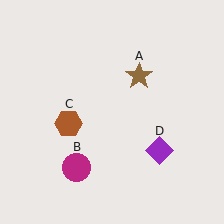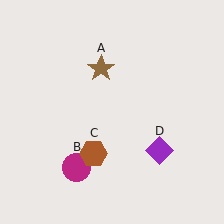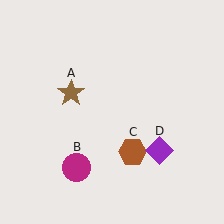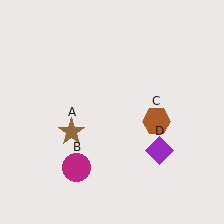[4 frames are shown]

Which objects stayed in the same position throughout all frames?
Magenta circle (object B) and purple diamond (object D) remained stationary.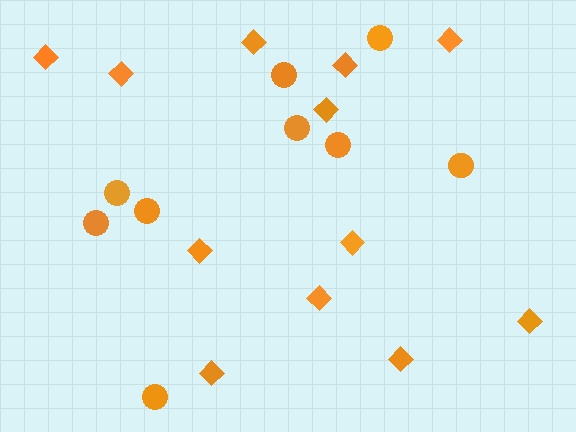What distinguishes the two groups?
There are 2 groups: one group of diamonds (12) and one group of circles (9).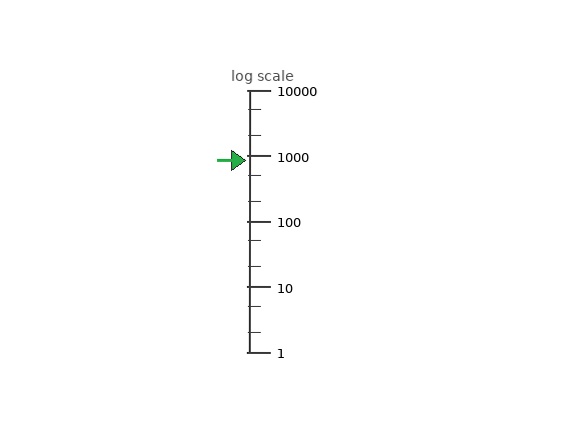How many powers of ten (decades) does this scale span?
The scale spans 4 decades, from 1 to 10000.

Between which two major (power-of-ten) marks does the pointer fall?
The pointer is between 100 and 1000.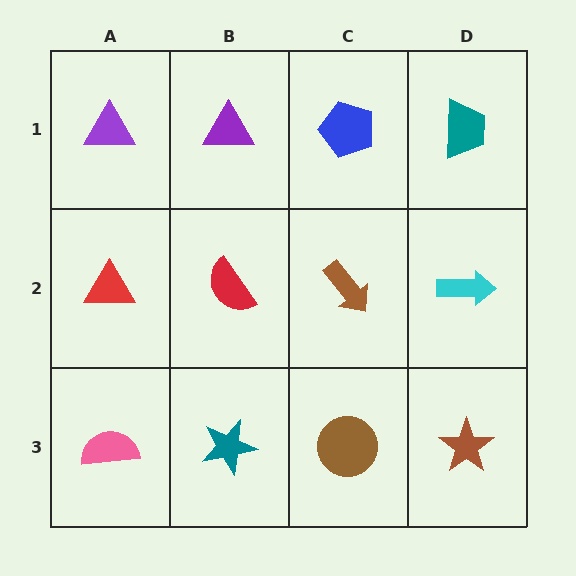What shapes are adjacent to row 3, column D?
A cyan arrow (row 2, column D), a brown circle (row 3, column C).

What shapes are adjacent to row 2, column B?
A purple triangle (row 1, column B), a teal star (row 3, column B), a red triangle (row 2, column A), a brown arrow (row 2, column C).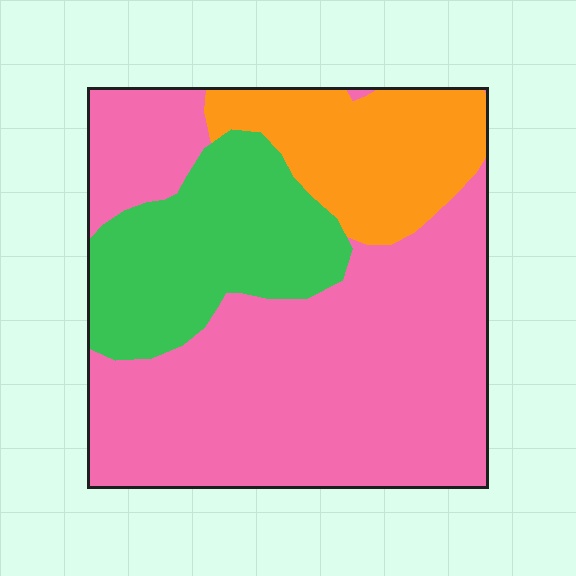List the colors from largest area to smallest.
From largest to smallest: pink, green, orange.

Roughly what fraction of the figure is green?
Green takes up about one quarter (1/4) of the figure.